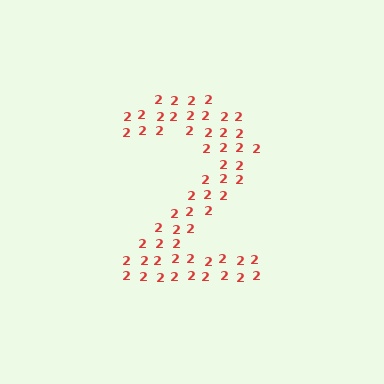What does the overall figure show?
The overall figure shows the digit 2.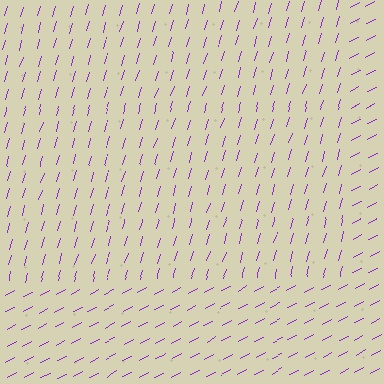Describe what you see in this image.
The image is filled with small purple line segments. A rectangle region in the image has lines oriented differently from the surrounding lines, creating a visible texture boundary.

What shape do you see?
I see a rectangle.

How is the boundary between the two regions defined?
The boundary is defined purely by a change in line orientation (approximately 45 degrees difference). All lines are the same color and thickness.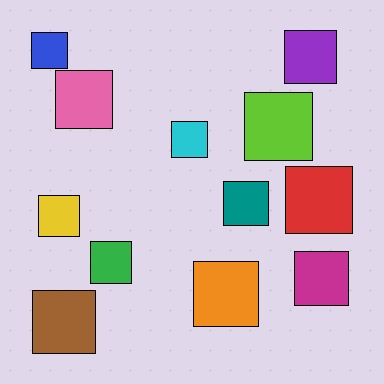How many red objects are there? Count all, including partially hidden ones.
There is 1 red object.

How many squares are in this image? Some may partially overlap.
There are 12 squares.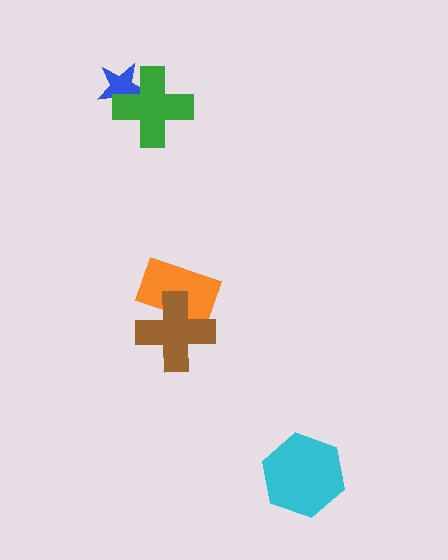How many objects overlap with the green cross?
1 object overlaps with the green cross.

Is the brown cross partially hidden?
No, no other shape covers it.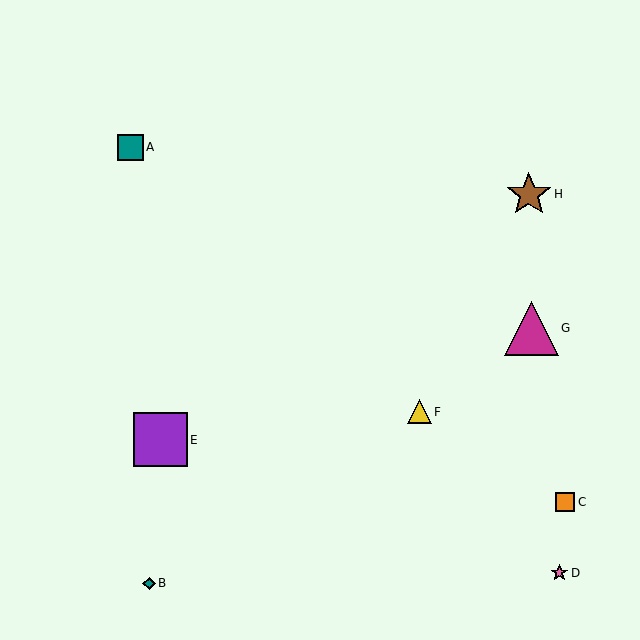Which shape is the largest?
The magenta triangle (labeled G) is the largest.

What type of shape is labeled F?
Shape F is a yellow triangle.